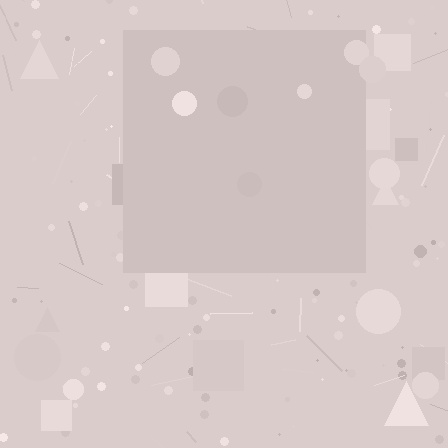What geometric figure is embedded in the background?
A square is embedded in the background.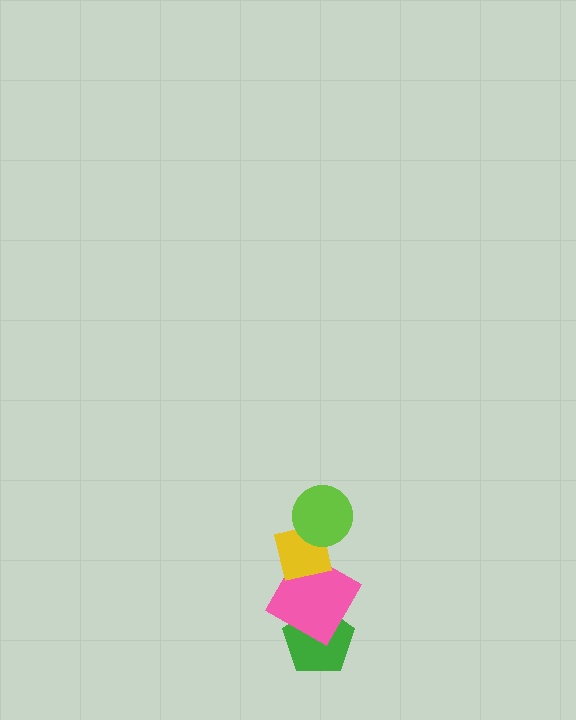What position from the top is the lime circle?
The lime circle is 1st from the top.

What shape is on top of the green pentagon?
The pink square is on top of the green pentagon.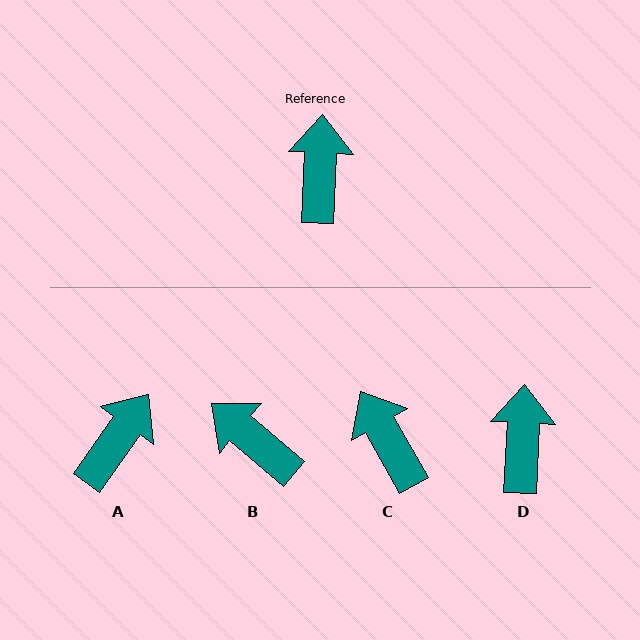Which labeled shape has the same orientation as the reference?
D.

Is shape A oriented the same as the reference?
No, it is off by about 32 degrees.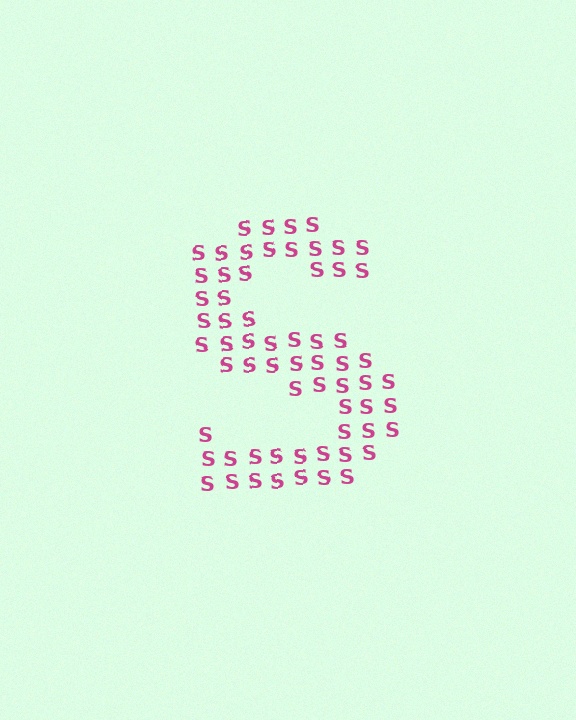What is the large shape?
The large shape is the letter S.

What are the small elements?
The small elements are letter S's.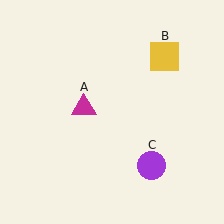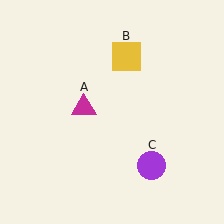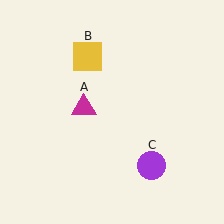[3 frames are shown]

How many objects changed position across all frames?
1 object changed position: yellow square (object B).